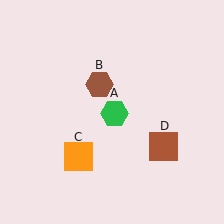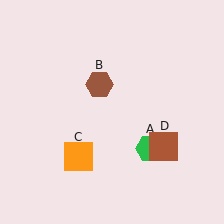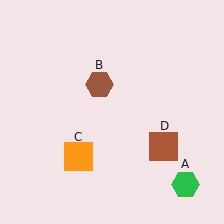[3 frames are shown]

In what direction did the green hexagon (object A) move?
The green hexagon (object A) moved down and to the right.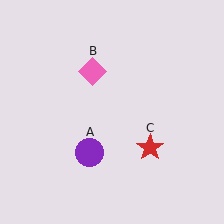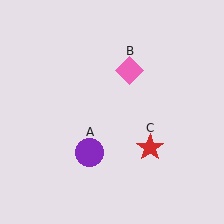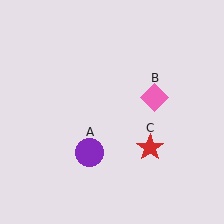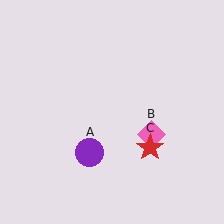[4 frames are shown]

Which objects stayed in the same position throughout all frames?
Purple circle (object A) and red star (object C) remained stationary.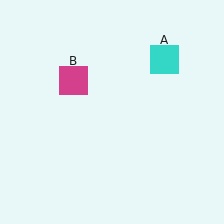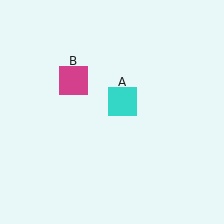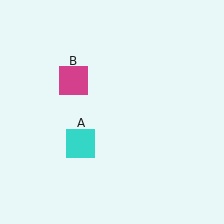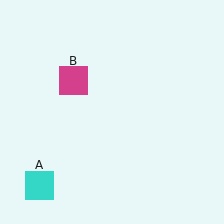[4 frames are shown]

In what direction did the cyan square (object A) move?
The cyan square (object A) moved down and to the left.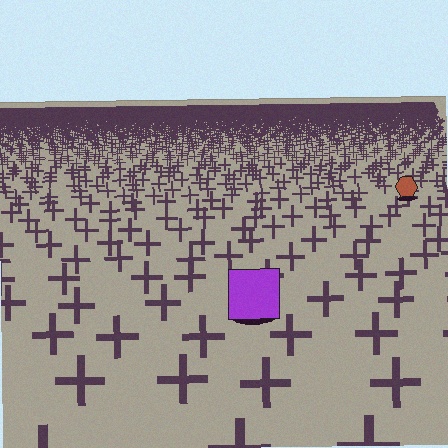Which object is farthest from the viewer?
The brown hexagon is farthest from the viewer. It appears smaller and the ground texture around it is denser.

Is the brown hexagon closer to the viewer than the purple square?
No. The purple square is closer — you can tell from the texture gradient: the ground texture is coarser near it.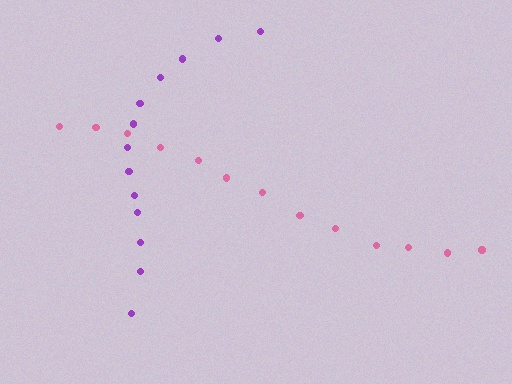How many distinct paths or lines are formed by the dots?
There are 2 distinct paths.